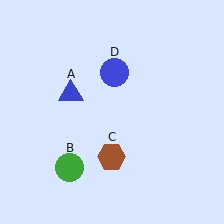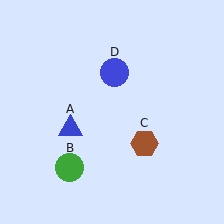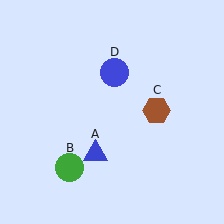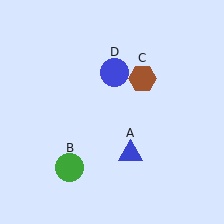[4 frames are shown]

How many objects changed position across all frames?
2 objects changed position: blue triangle (object A), brown hexagon (object C).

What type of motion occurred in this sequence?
The blue triangle (object A), brown hexagon (object C) rotated counterclockwise around the center of the scene.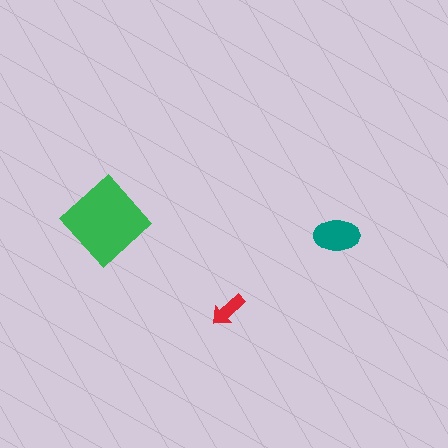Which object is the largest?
The green diamond.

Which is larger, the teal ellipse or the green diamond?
The green diamond.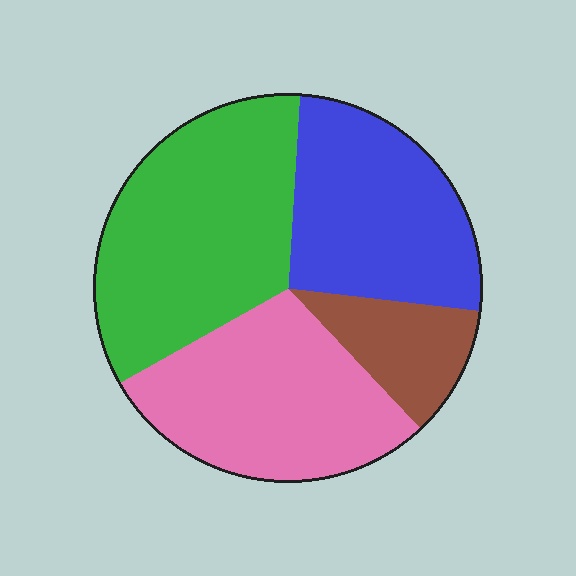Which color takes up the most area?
Green, at roughly 35%.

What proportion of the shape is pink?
Pink covers 29% of the shape.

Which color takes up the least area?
Brown, at roughly 10%.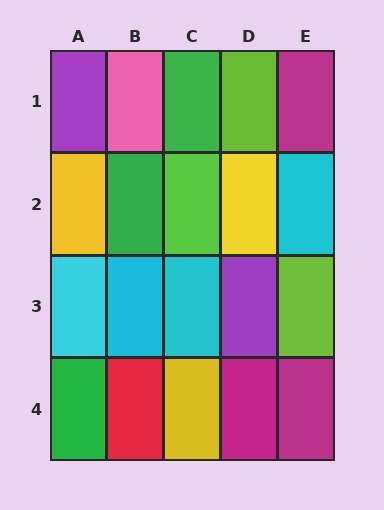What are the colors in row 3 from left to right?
Cyan, cyan, cyan, purple, lime.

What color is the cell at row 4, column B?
Red.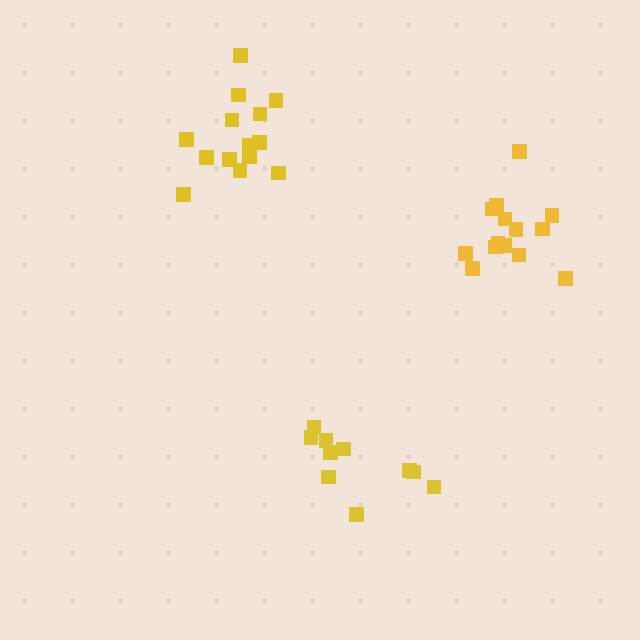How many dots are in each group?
Group 1: 14 dots, Group 2: 10 dots, Group 3: 14 dots (38 total).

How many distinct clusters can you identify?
There are 3 distinct clusters.